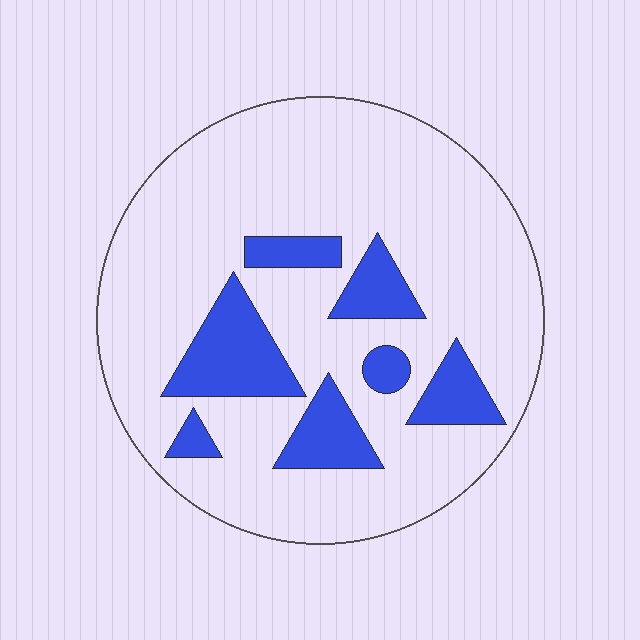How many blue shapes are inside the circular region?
7.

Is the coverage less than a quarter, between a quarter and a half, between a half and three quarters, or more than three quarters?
Less than a quarter.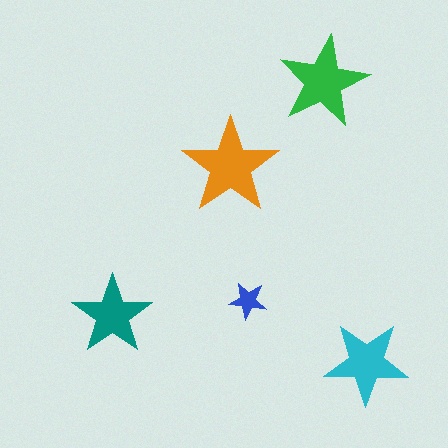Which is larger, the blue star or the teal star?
The teal one.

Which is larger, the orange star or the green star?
The orange one.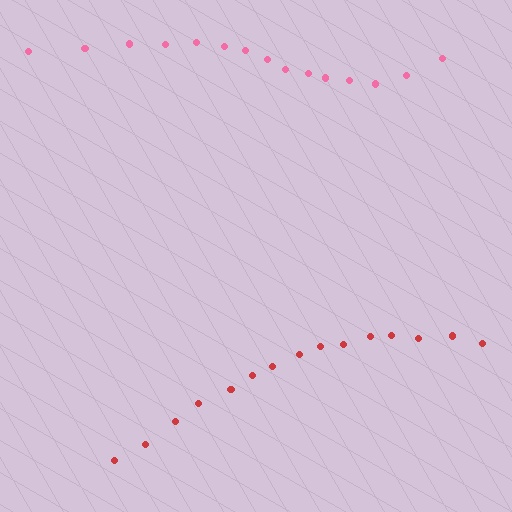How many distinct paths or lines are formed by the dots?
There are 2 distinct paths.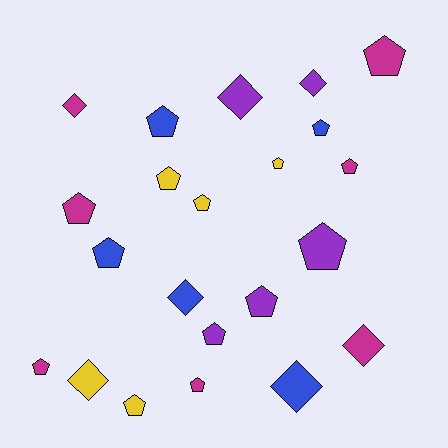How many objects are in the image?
There are 22 objects.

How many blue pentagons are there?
There are 3 blue pentagons.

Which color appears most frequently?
Magenta, with 7 objects.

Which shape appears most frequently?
Pentagon, with 15 objects.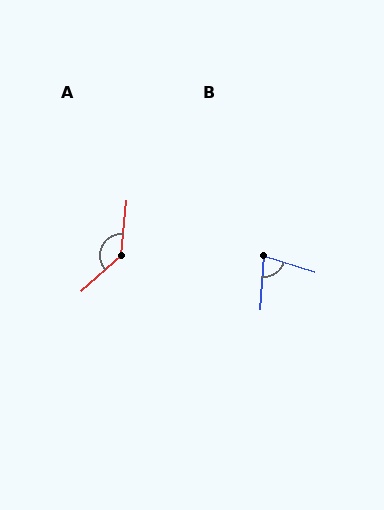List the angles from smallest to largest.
B (76°), A (137°).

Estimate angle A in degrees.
Approximately 137 degrees.